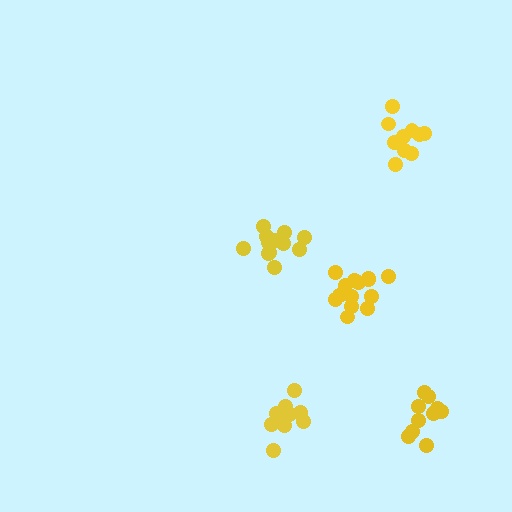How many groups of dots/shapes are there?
There are 5 groups.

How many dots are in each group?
Group 1: 10 dots, Group 2: 14 dots, Group 3: 12 dots, Group 4: 9 dots, Group 5: 11 dots (56 total).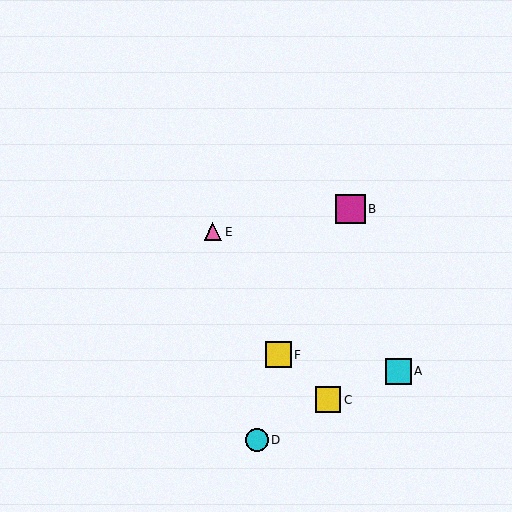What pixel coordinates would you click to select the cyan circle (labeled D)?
Click at (257, 440) to select the cyan circle D.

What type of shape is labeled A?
Shape A is a cyan square.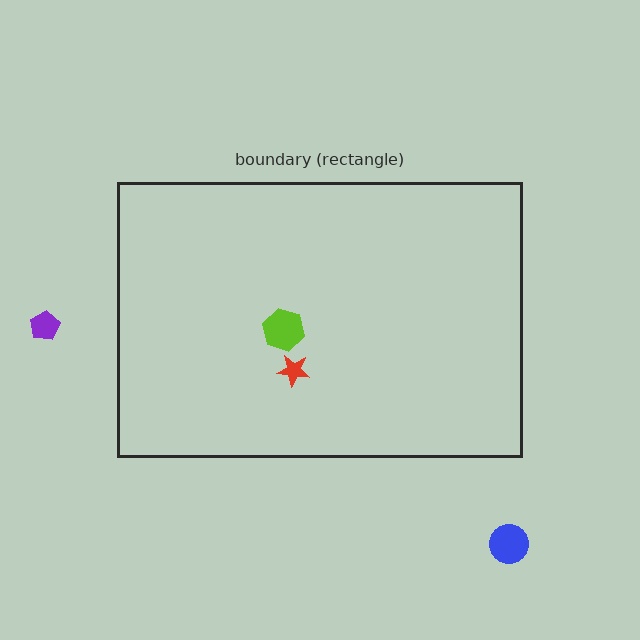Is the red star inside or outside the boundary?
Inside.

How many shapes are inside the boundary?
2 inside, 2 outside.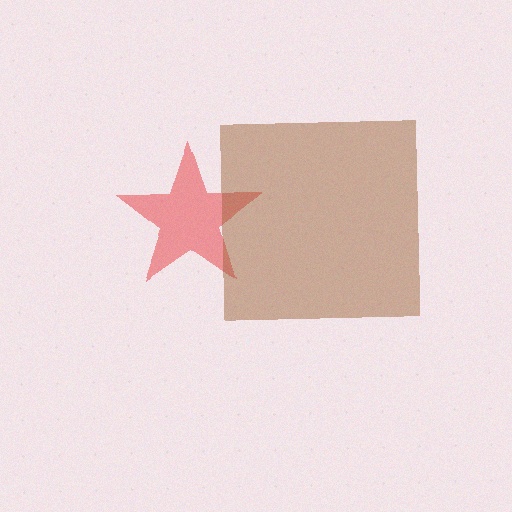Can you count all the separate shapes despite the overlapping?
Yes, there are 2 separate shapes.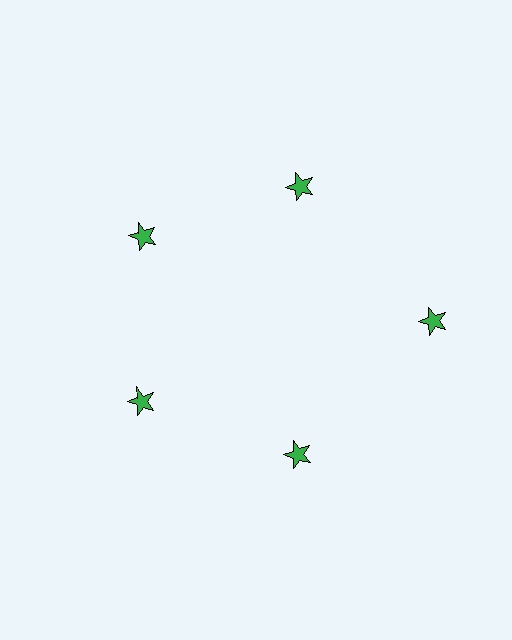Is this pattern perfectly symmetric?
No. The 5 green stars are arranged in a ring, but one element near the 3 o'clock position is pushed outward from the center, breaking the 5-fold rotational symmetry.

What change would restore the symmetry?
The symmetry would be restored by moving it inward, back onto the ring so that all 5 stars sit at equal angles and equal distance from the center.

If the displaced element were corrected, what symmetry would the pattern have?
It would have 5-fold rotational symmetry — the pattern would map onto itself every 72 degrees.